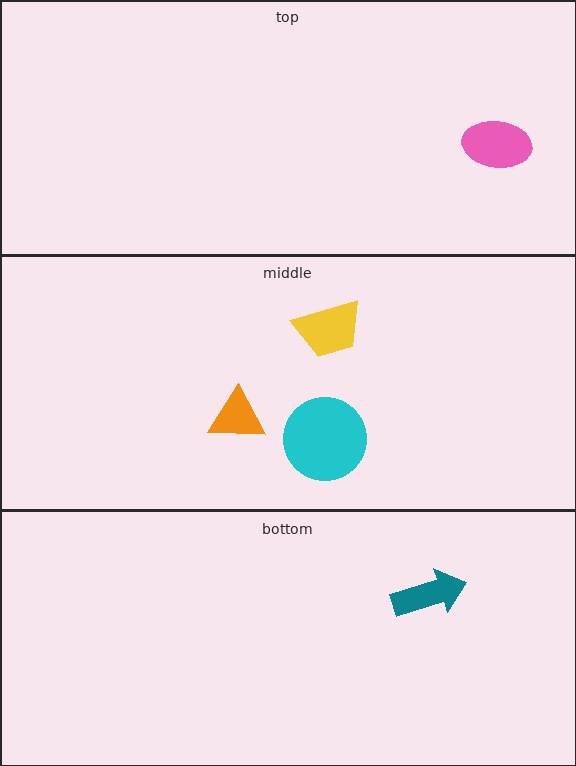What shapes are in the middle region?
The cyan circle, the yellow trapezoid, the orange triangle.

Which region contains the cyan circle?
The middle region.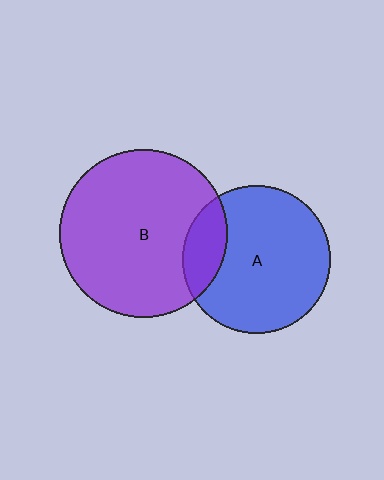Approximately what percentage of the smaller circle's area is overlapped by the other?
Approximately 20%.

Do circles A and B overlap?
Yes.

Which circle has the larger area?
Circle B (purple).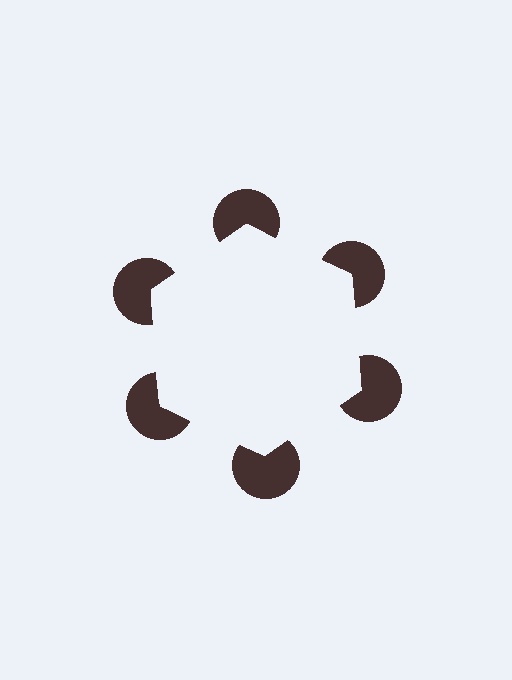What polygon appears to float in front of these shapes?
An illusory hexagon — its edges are inferred from the aligned wedge cuts in the pac-man discs, not physically drawn.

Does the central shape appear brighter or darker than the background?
It typically appears slightly brighter than the background, even though no actual brightness change is drawn.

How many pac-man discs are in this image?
There are 6 — one at each vertex of the illusory hexagon.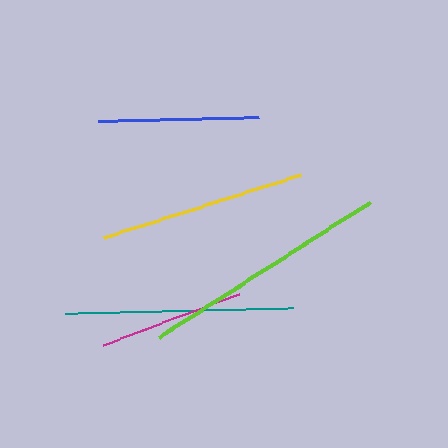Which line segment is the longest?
The lime line is the longest at approximately 250 pixels.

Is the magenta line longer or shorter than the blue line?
The blue line is longer than the magenta line.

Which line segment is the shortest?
The magenta line is the shortest at approximately 146 pixels.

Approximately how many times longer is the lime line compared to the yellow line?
The lime line is approximately 1.2 times the length of the yellow line.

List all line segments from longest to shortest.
From longest to shortest: lime, teal, yellow, blue, magenta.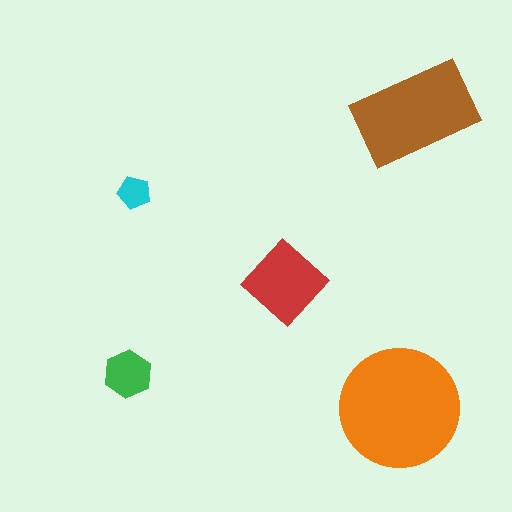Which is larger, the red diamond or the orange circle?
The orange circle.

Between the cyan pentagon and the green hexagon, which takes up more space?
The green hexagon.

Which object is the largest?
The orange circle.